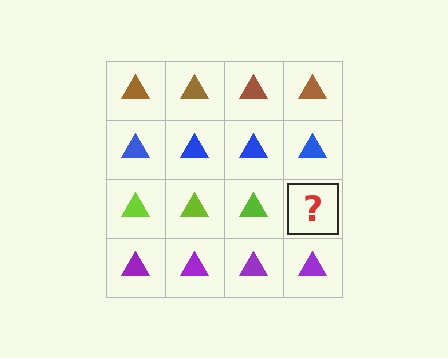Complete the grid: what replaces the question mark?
The question mark should be replaced with a lime triangle.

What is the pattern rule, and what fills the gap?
The rule is that each row has a consistent color. The gap should be filled with a lime triangle.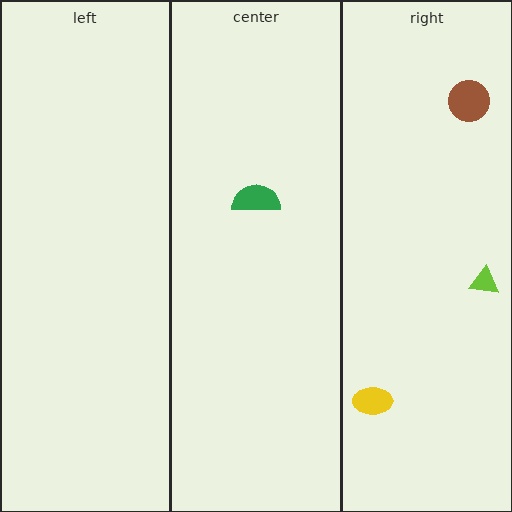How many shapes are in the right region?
3.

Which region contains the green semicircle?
The center region.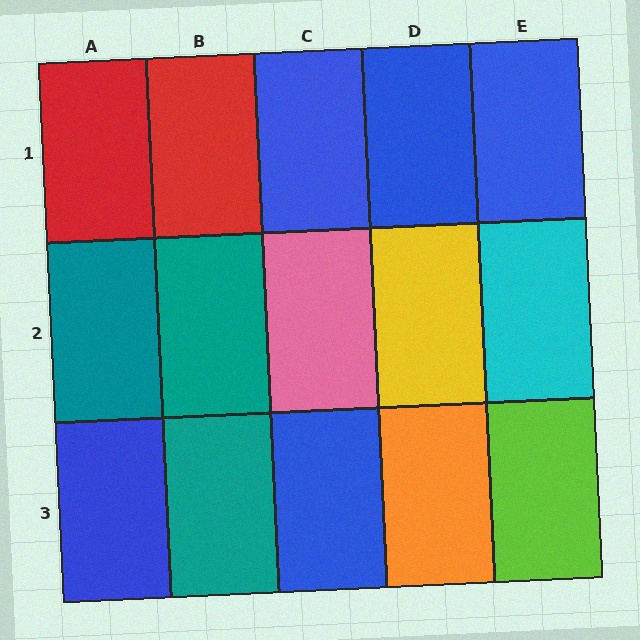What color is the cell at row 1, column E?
Blue.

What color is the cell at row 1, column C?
Blue.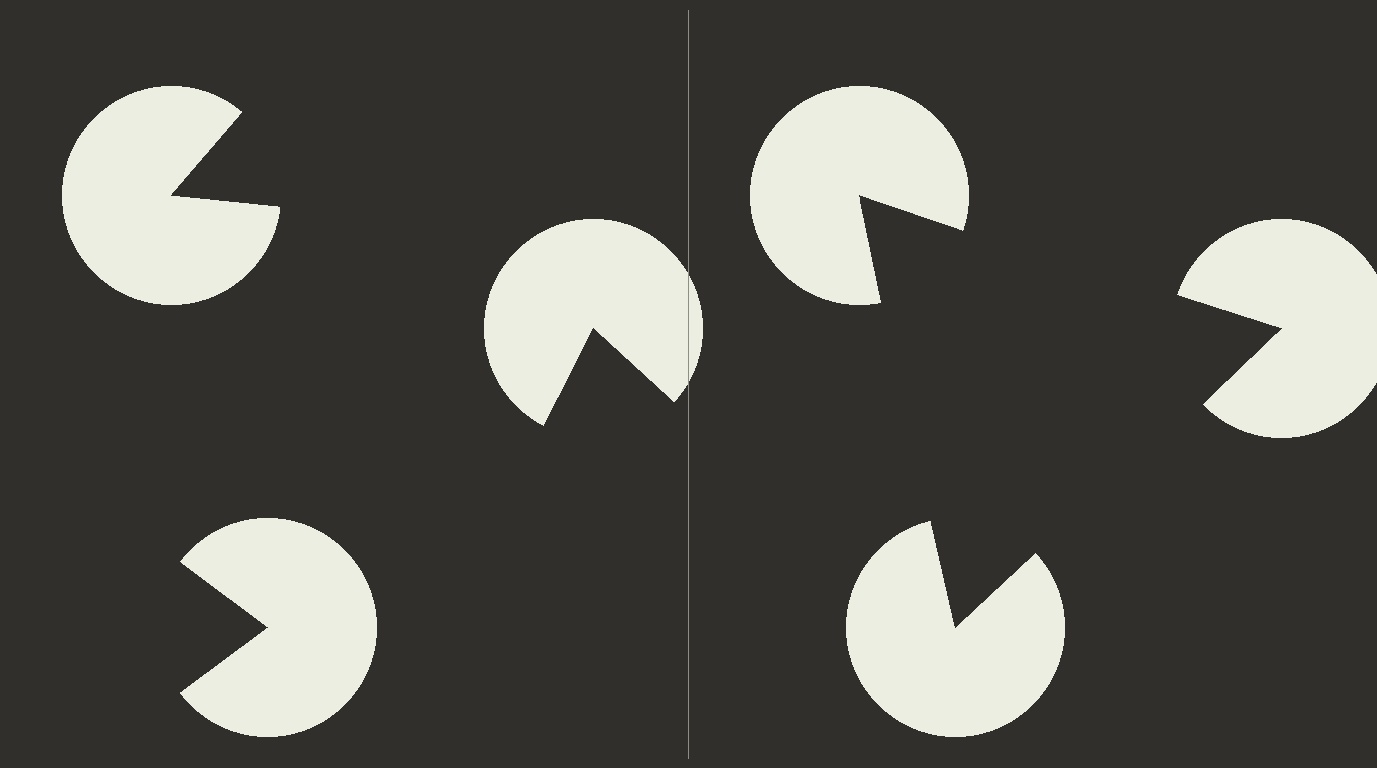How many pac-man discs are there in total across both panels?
6 — 3 on each side.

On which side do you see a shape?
An illusory triangle appears on the right side. On the left side the wedge cuts are rotated, so no coherent shape forms.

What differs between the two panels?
The pac-man discs are positioned identically on both sides; only the wedge orientations differ. On the right they align to a triangle; on the left they are misaligned.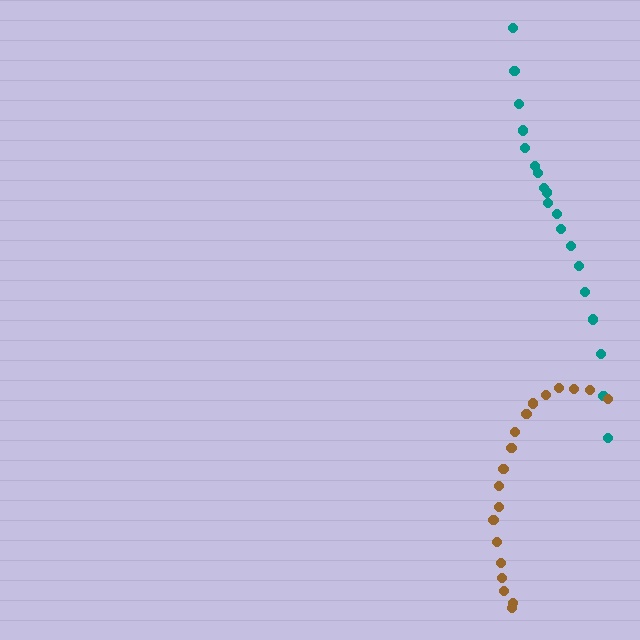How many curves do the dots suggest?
There are 2 distinct paths.